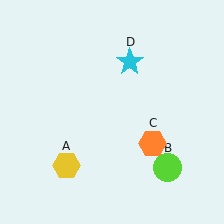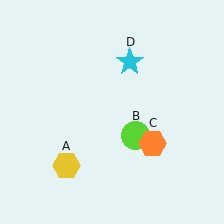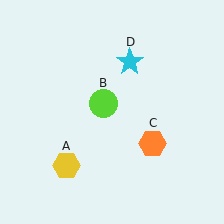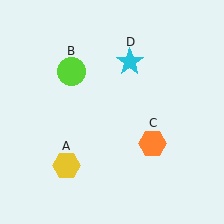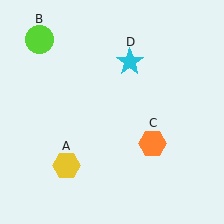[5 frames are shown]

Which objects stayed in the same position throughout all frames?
Yellow hexagon (object A) and orange hexagon (object C) and cyan star (object D) remained stationary.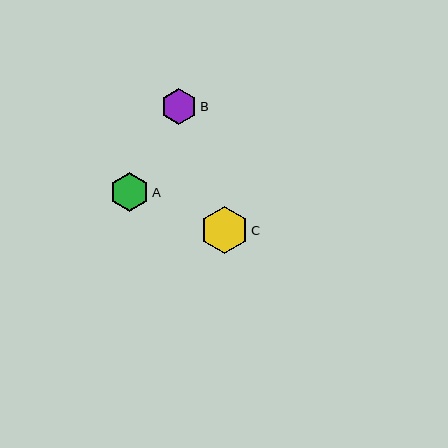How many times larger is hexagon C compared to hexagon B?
Hexagon C is approximately 1.3 times the size of hexagon B.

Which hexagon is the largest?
Hexagon C is the largest with a size of approximately 48 pixels.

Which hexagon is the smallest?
Hexagon B is the smallest with a size of approximately 36 pixels.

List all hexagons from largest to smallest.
From largest to smallest: C, A, B.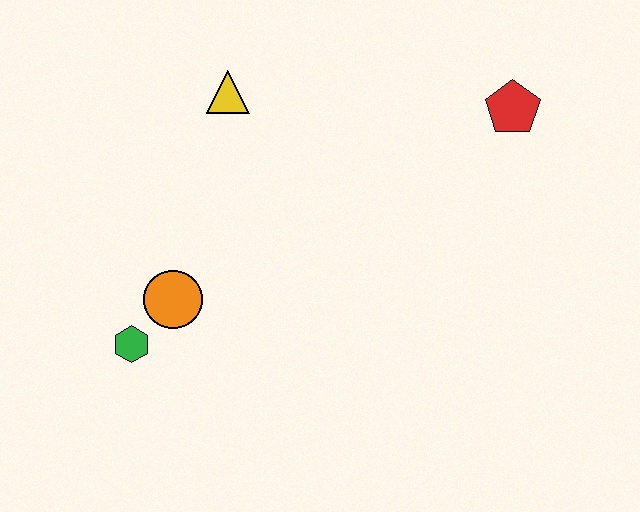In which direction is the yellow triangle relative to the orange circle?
The yellow triangle is above the orange circle.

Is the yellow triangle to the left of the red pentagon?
Yes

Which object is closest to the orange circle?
The green hexagon is closest to the orange circle.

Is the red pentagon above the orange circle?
Yes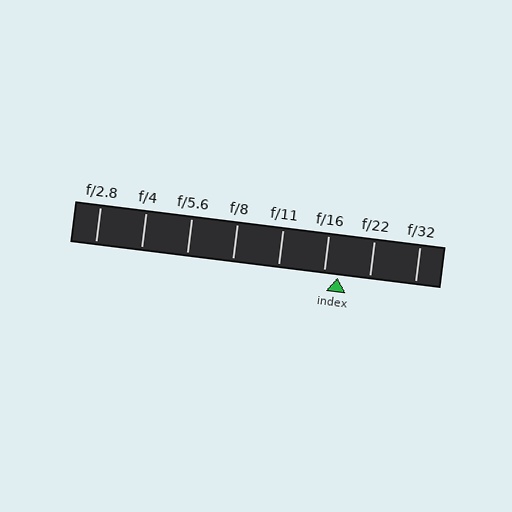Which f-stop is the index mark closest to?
The index mark is closest to f/16.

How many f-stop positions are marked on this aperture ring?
There are 8 f-stop positions marked.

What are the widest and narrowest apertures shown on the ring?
The widest aperture shown is f/2.8 and the narrowest is f/32.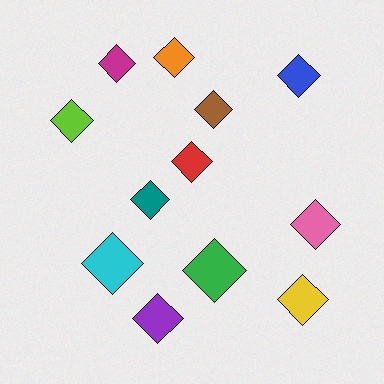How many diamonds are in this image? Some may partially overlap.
There are 12 diamonds.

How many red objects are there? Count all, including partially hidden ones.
There is 1 red object.